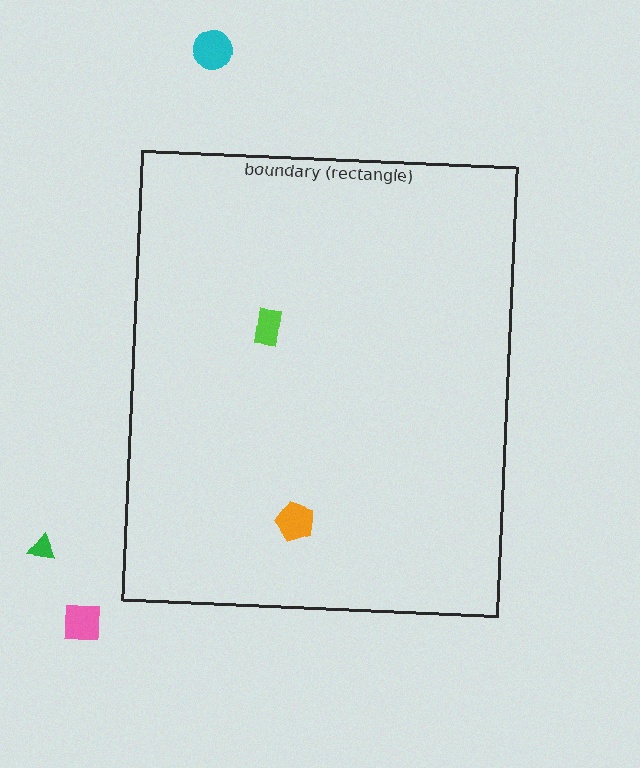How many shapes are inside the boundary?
2 inside, 3 outside.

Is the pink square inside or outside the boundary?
Outside.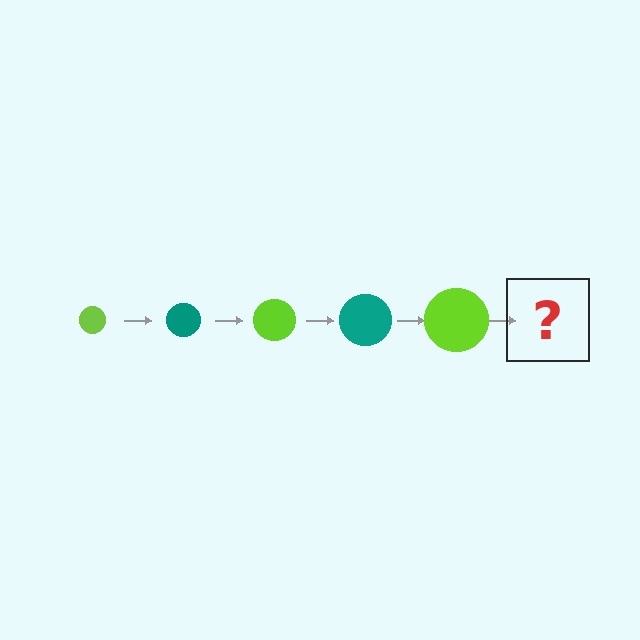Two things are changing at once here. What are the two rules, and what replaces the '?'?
The two rules are that the circle grows larger each step and the color cycles through lime and teal. The '?' should be a teal circle, larger than the previous one.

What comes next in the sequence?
The next element should be a teal circle, larger than the previous one.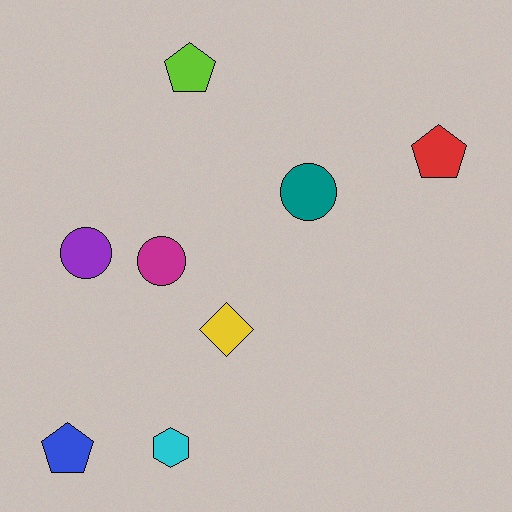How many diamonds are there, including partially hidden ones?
There is 1 diamond.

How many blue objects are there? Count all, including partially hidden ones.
There is 1 blue object.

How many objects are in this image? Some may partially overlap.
There are 8 objects.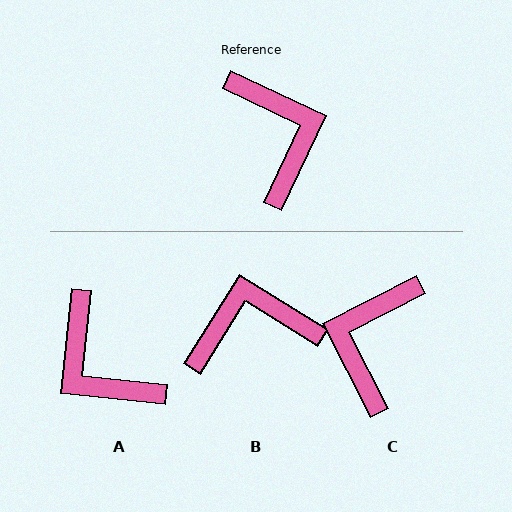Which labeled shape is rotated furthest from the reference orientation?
A, about 161 degrees away.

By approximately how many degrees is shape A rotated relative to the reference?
Approximately 161 degrees clockwise.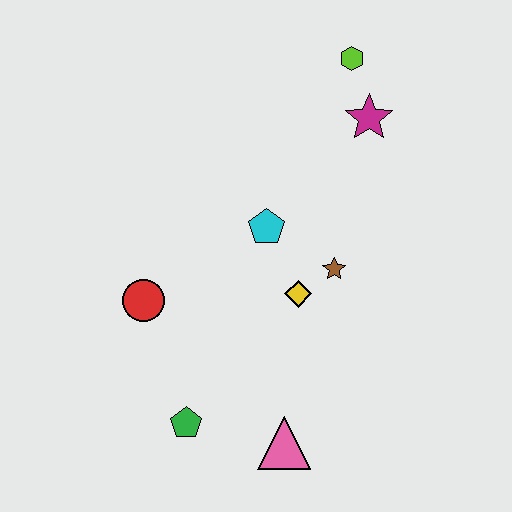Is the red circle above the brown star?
No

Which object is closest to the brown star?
The yellow diamond is closest to the brown star.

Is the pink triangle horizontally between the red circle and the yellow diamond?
Yes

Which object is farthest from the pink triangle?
The lime hexagon is farthest from the pink triangle.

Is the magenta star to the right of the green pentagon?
Yes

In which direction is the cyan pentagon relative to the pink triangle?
The cyan pentagon is above the pink triangle.